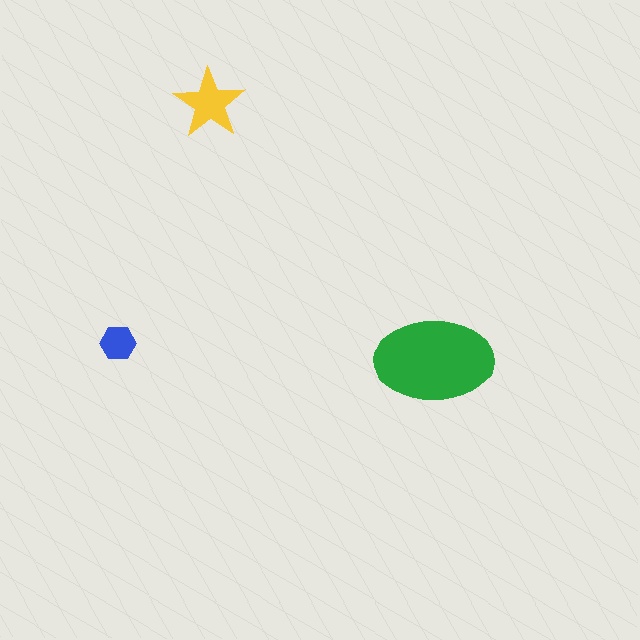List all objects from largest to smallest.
The green ellipse, the yellow star, the blue hexagon.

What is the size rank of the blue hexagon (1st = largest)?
3rd.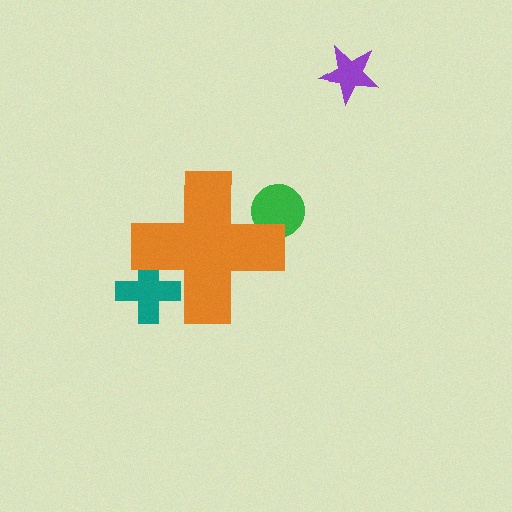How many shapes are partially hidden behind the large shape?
2 shapes are partially hidden.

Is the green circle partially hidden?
Yes, the green circle is partially hidden behind the orange cross.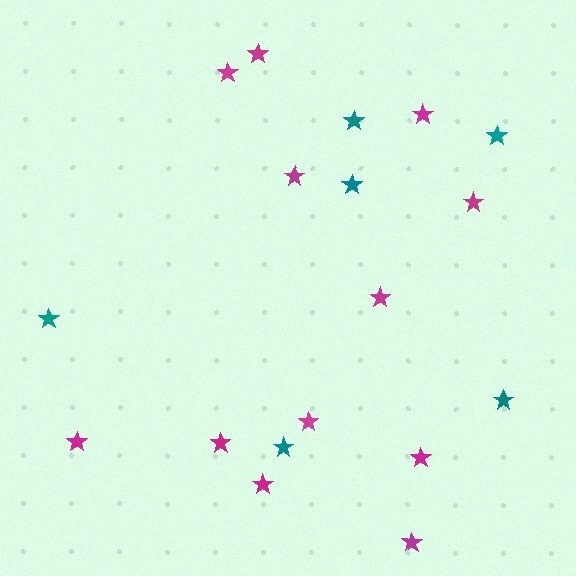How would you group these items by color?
There are 2 groups: one group of magenta stars (12) and one group of teal stars (6).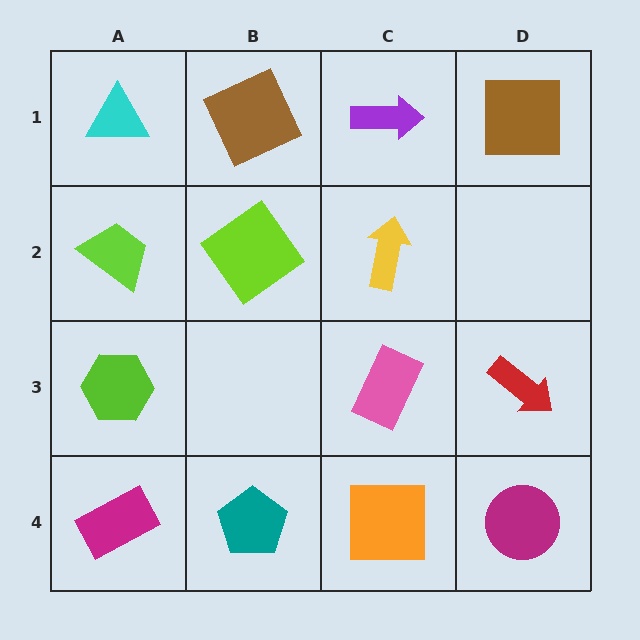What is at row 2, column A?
A lime trapezoid.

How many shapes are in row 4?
4 shapes.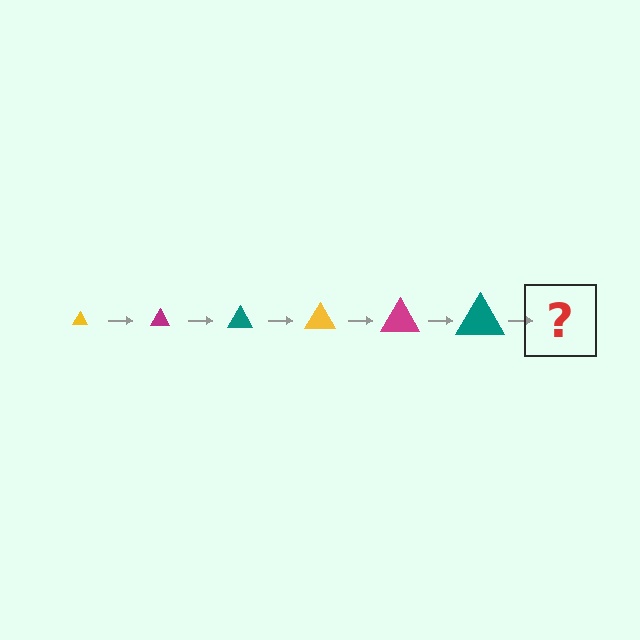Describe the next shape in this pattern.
It should be a yellow triangle, larger than the previous one.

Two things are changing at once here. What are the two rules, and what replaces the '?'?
The two rules are that the triangle grows larger each step and the color cycles through yellow, magenta, and teal. The '?' should be a yellow triangle, larger than the previous one.